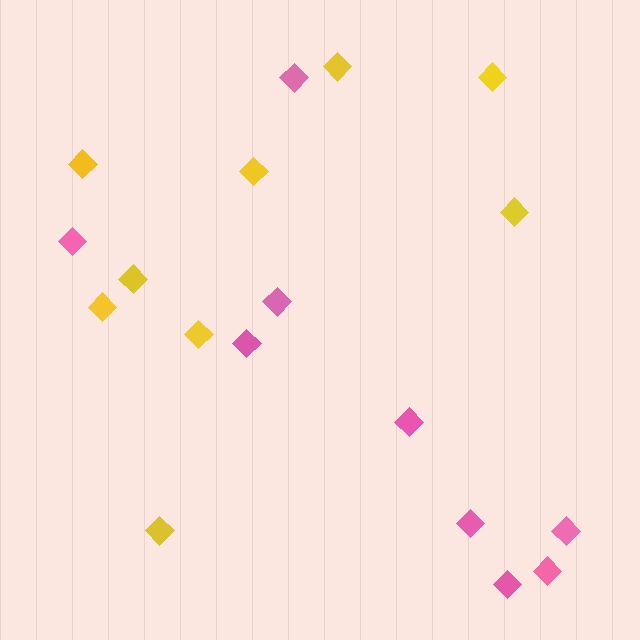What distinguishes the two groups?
There are 2 groups: one group of pink diamonds (9) and one group of yellow diamonds (9).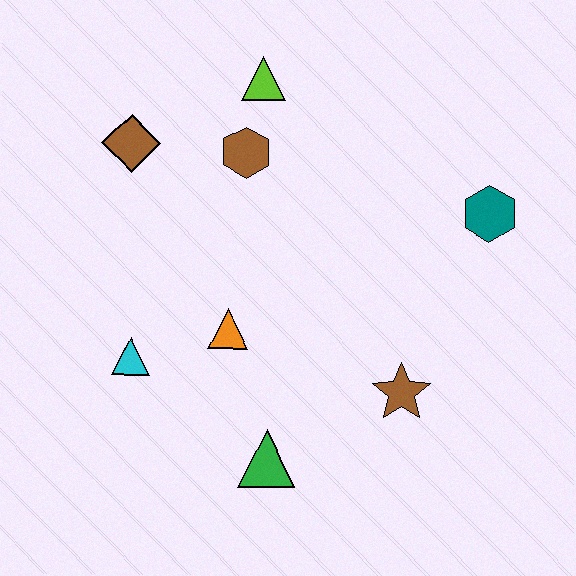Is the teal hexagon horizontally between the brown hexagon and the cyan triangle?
No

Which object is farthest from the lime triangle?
The green triangle is farthest from the lime triangle.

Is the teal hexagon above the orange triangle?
Yes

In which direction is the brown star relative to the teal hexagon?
The brown star is below the teal hexagon.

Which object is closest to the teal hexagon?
The brown star is closest to the teal hexagon.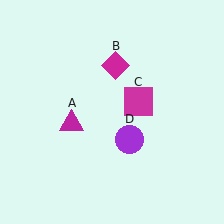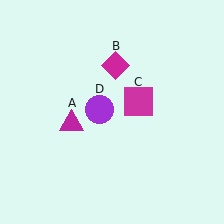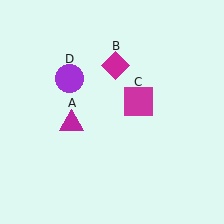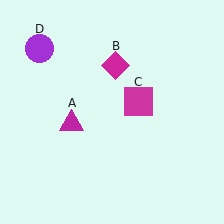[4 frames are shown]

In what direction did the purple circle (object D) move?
The purple circle (object D) moved up and to the left.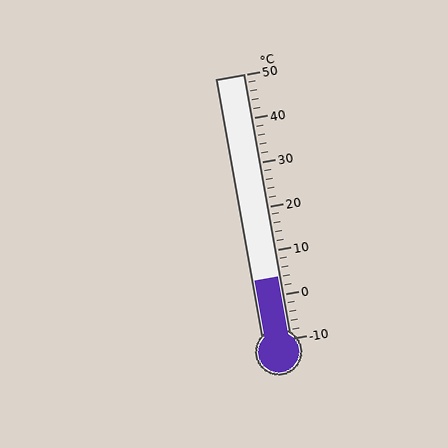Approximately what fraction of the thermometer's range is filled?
The thermometer is filled to approximately 25% of its range.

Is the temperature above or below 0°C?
The temperature is above 0°C.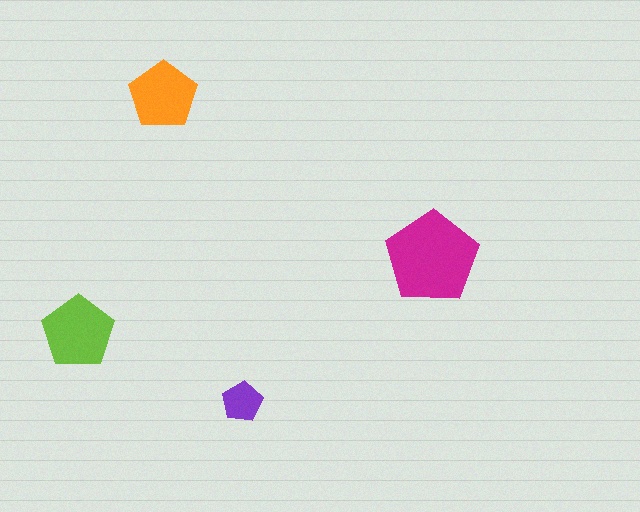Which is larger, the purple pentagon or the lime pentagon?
The lime one.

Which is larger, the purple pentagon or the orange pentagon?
The orange one.